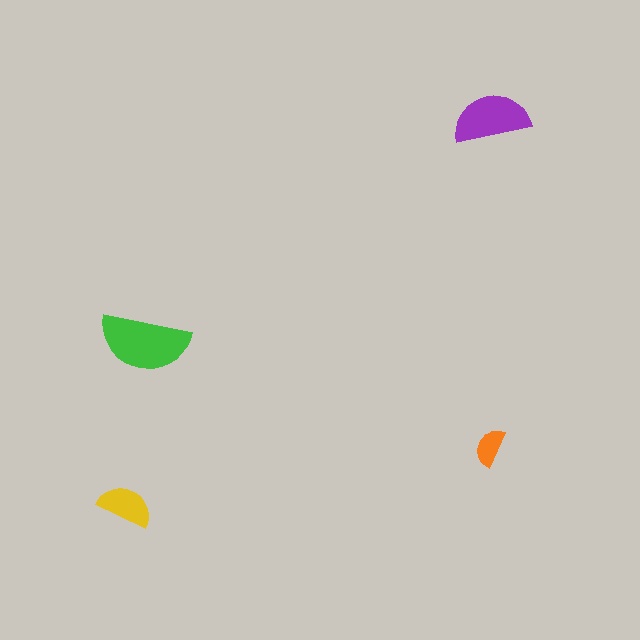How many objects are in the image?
There are 4 objects in the image.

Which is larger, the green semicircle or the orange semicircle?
The green one.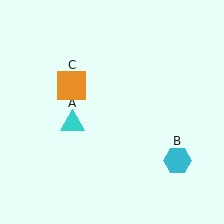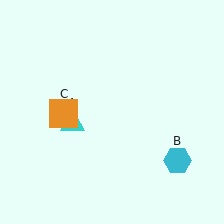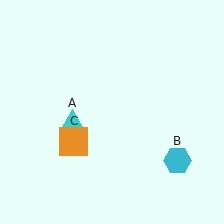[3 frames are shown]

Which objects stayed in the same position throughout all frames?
Cyan triangle (object A) and cyan hexagon (object B) remained stationary.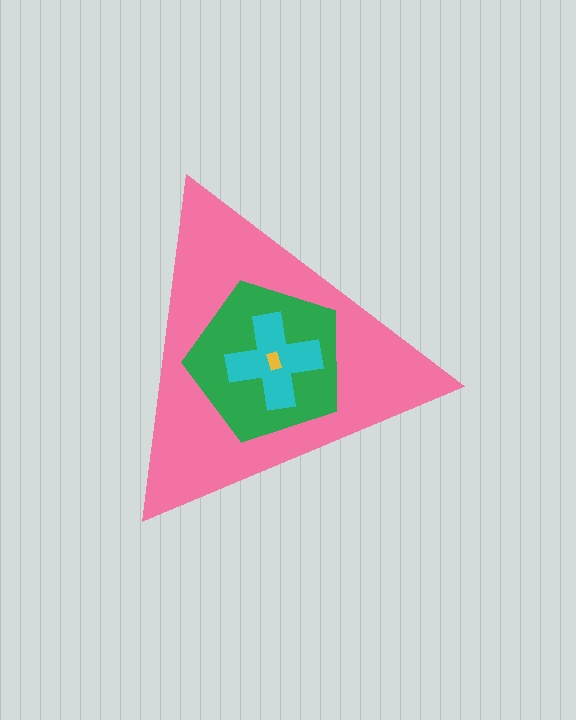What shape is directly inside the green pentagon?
The cyan cross.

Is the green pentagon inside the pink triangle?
Yes.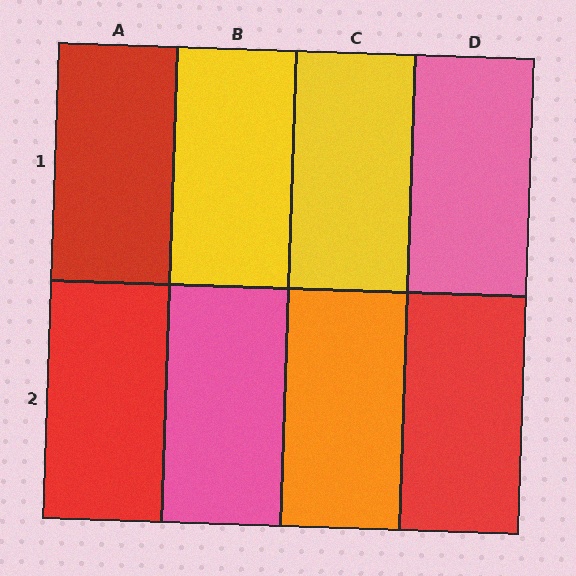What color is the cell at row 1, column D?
Pink.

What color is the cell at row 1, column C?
Yellow.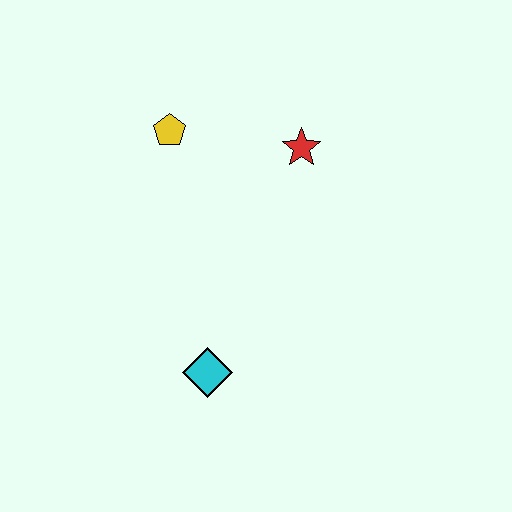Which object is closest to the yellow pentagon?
The red star is closest to the yellow pentagon.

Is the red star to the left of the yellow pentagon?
No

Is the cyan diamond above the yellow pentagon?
No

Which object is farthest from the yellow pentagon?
The cyan diamond is farthest from the yellow pentagon.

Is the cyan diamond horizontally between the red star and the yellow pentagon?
Yes